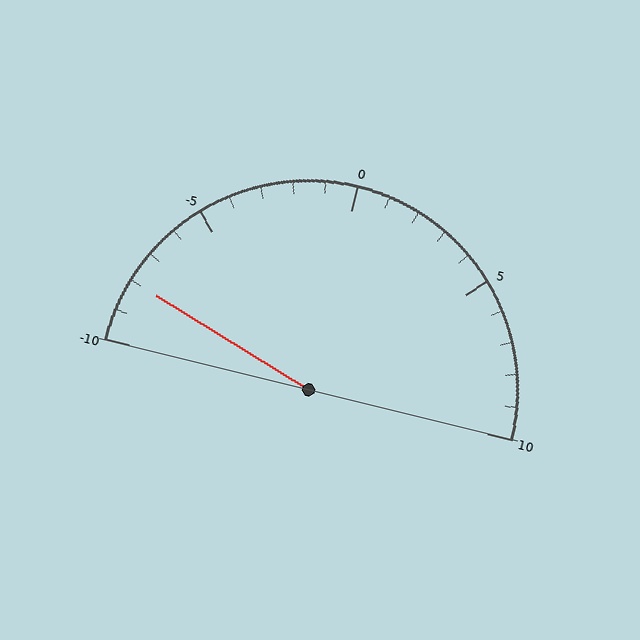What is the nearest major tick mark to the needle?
The nearest major tick mark is -10.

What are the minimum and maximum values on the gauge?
The gauge ranges from -10 to 10.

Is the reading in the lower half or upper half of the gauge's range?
The reading is in the lower half of the range (-10 to 10).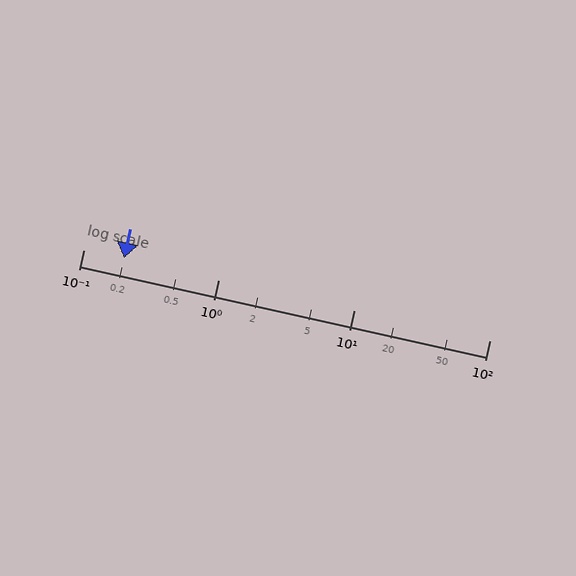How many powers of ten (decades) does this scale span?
The scale spans 3 decades, from 0.1 to 100.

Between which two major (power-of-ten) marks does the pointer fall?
The pointer is between 0.1 and 1.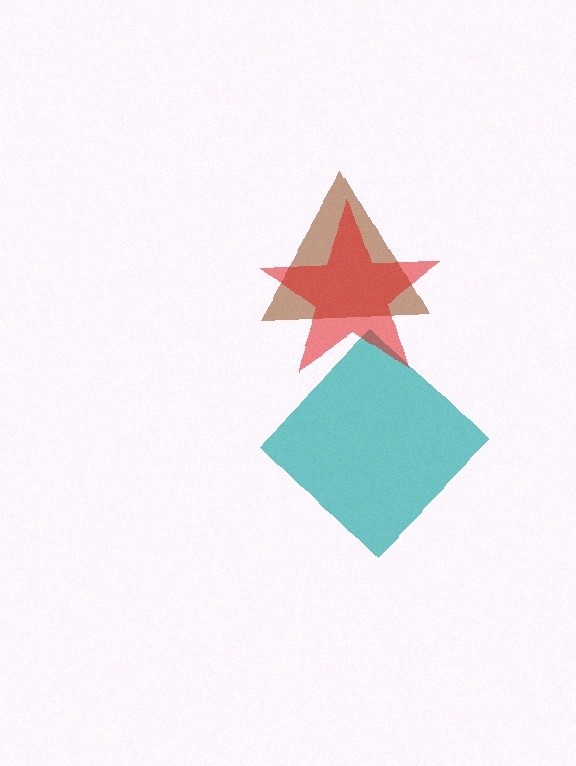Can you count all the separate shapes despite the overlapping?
Yes, there are 3 separate shapes.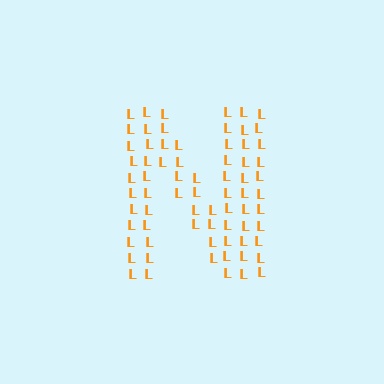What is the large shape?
The large shape is the letter N.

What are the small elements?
The small elements are letter L's.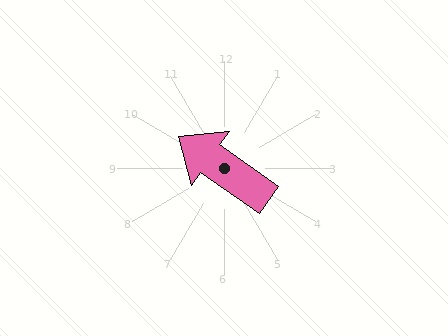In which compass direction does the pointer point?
Northwest.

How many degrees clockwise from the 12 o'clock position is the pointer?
Approximately 305 degrees.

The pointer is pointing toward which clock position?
Roughly 10 o'clock.